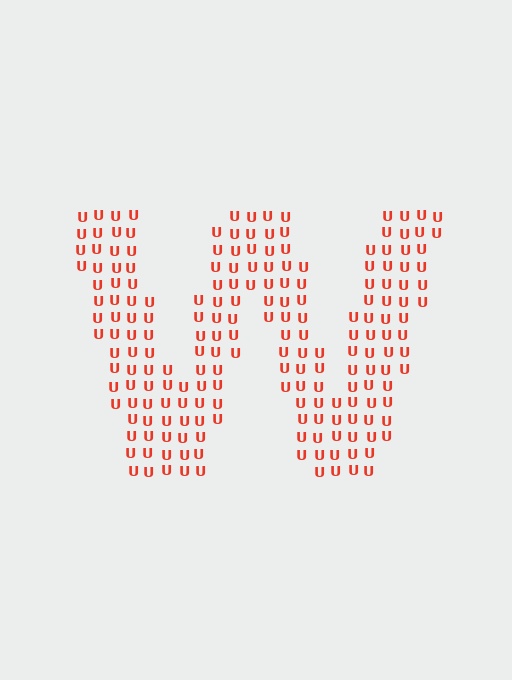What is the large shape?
The large shape is the letter W.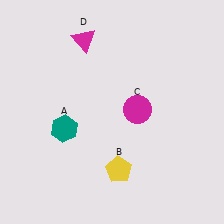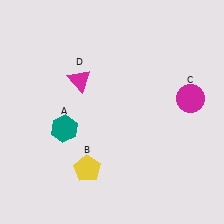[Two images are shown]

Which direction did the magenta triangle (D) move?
The magenta triangle (D) moved down.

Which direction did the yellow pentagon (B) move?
The yellow pentagon (B) moved left.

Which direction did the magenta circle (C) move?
The magenta circle (C) moved right.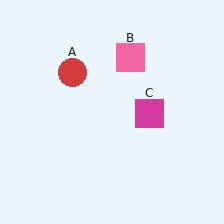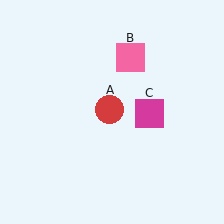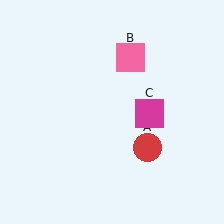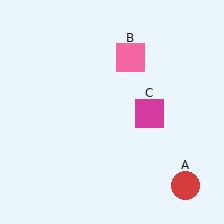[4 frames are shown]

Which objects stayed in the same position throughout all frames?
Pink square (object B) and magenta square (object C) remained stationary.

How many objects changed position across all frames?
1 object changed position: red circle (object A).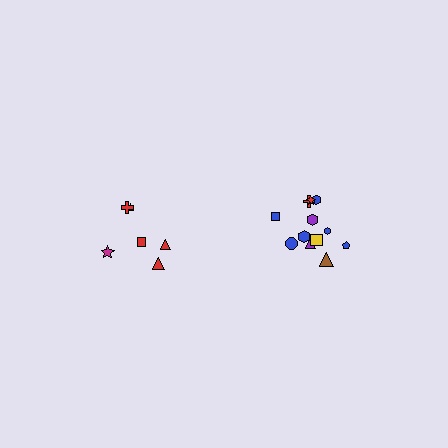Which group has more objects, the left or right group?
The right group.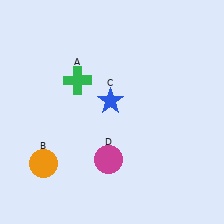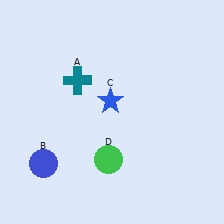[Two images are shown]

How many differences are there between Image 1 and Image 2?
There are 3 differences between the two images.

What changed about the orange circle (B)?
In Image 1, B is orange. In Image 2, it changed to blue.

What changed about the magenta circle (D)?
In Image 1, D is magenta. In Image 2, it changed to green.